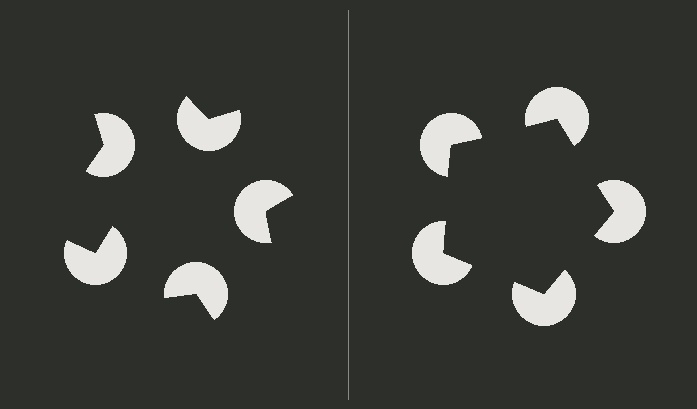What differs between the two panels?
The pac-man discs are positioned identically on both sides; only the wedge orientations differ. On the right they align to a pentagon; on the left they are misaligned.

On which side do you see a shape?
An illusory pentagon appears on the right side. On the left side the wedge cuts are rotated, so no coherent shape forms.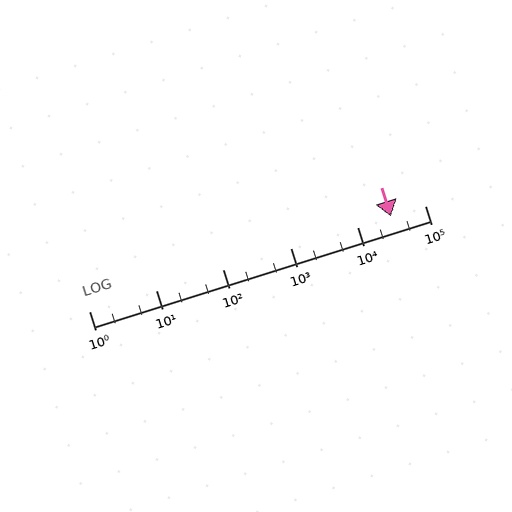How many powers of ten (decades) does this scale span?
The scale spans 5 decades, from 1 to 100000.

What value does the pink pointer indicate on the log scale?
The pointer indicates approximately 31000.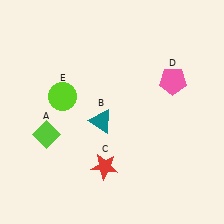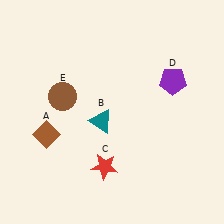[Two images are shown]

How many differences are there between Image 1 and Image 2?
There are 3 differences between the two images.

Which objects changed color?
A changed from lime to brown. D changed from pink to purple. E changed from lime to brown.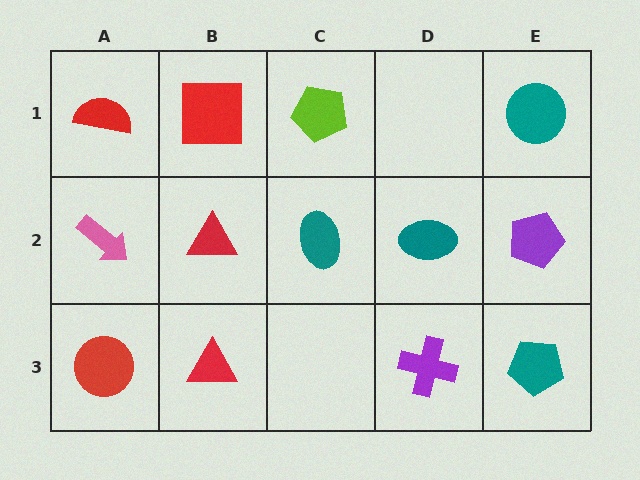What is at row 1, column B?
A red square.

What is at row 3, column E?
A teal pentagon.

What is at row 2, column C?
A teal ellipse.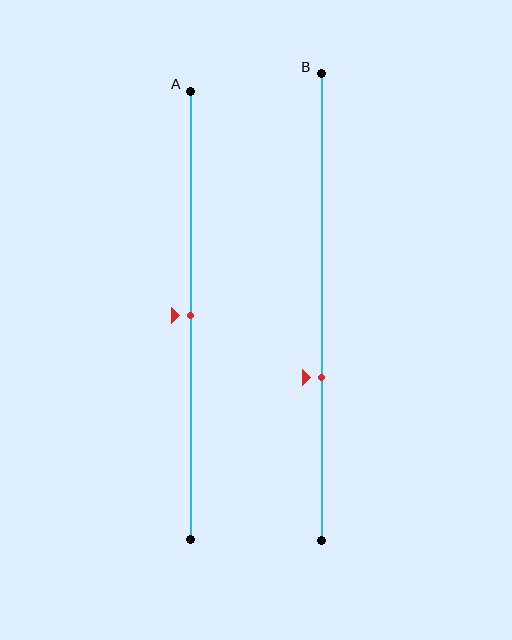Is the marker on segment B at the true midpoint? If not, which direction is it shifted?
No, the marker on segment B is shifted downward by about 15% of the segment length.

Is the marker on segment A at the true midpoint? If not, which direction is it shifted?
Yes, the marker on segment A is at the true midpoint.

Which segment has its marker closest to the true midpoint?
Segment A has its marker closest to the true midpoint.